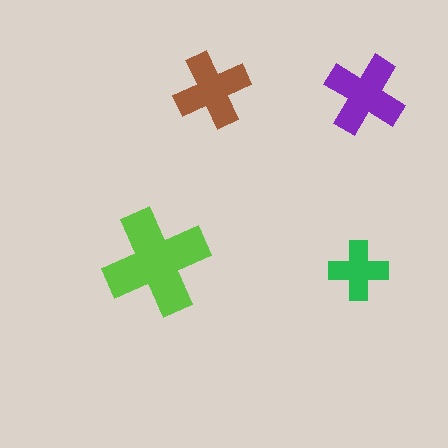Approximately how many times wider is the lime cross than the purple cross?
About 1.5 times wider.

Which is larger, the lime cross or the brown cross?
The lime one.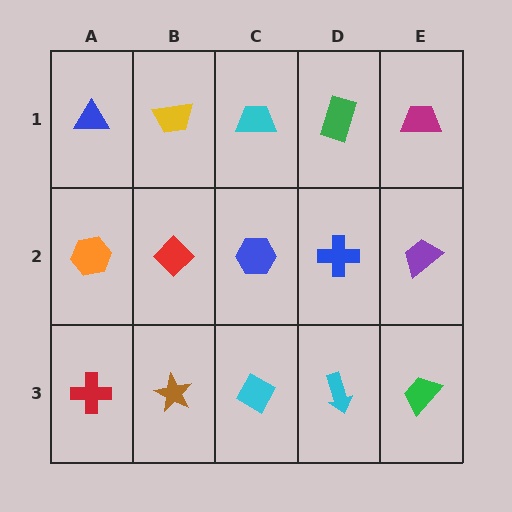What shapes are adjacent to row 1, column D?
A blue cross (row 2, column D), a cyan trapezoid (row 1, column C), a magenta trapezoid (row 1, column E).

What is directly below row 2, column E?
A green trapezoid.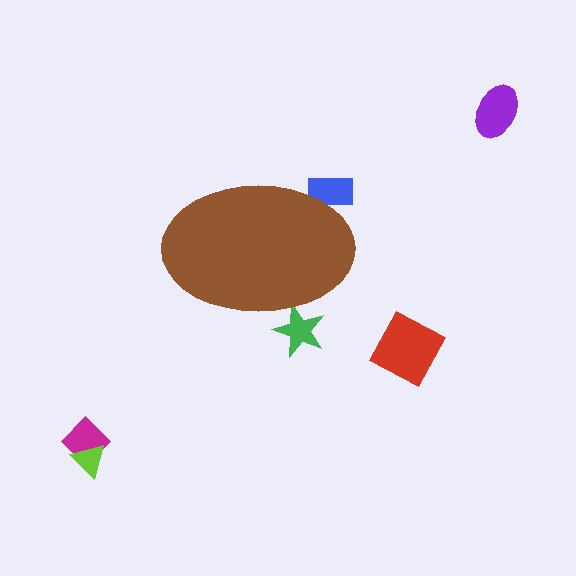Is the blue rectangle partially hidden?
Yes, the blue rectangle is partially hidden behind the brown ellipse.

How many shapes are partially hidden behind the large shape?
2 shapes are partially hidden.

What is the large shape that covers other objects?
A brown ellipse.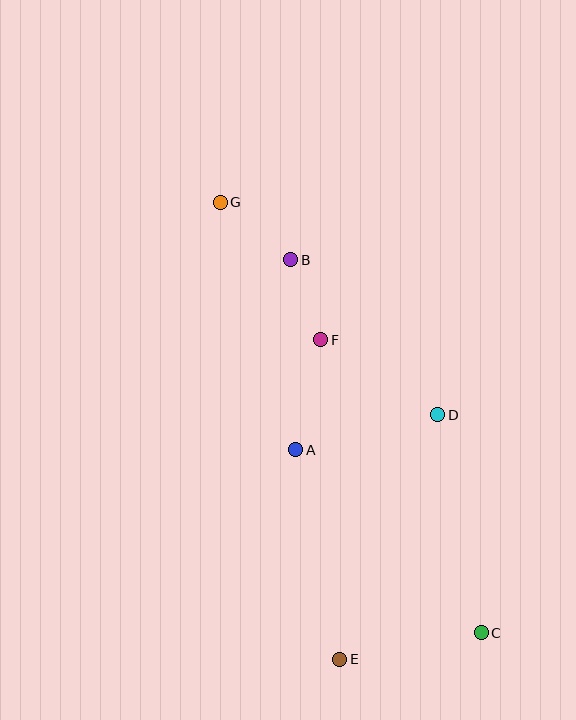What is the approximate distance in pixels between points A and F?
The distance between A and F is approximately 113 pixels.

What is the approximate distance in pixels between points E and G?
The distance between E and G is approximately 472 pixels.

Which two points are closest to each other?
Points B and F are closest to each other.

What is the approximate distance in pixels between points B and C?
The distance between B and C is approximately 419 pixels.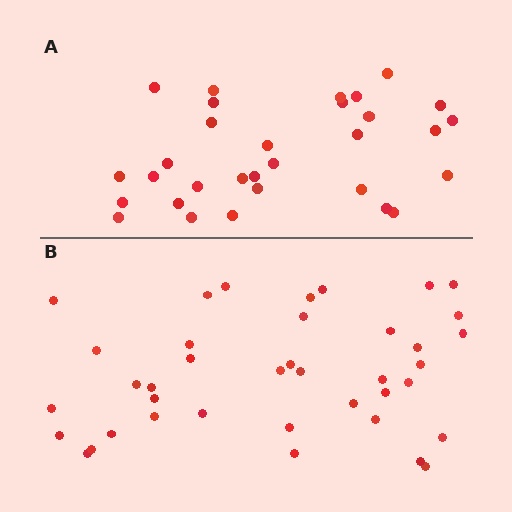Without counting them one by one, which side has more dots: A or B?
Region B (the bottom region) has more dots.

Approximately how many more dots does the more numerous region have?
Region B has roughly 8 or so more dots than region A.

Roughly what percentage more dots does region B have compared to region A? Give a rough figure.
About 25% more.